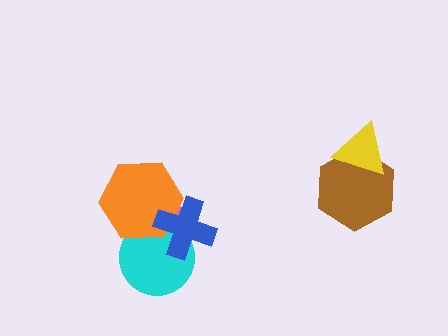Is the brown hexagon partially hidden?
Yes, it is partially covered by another shape.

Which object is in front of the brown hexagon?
The yellow triangle is in front of the brown hexagon.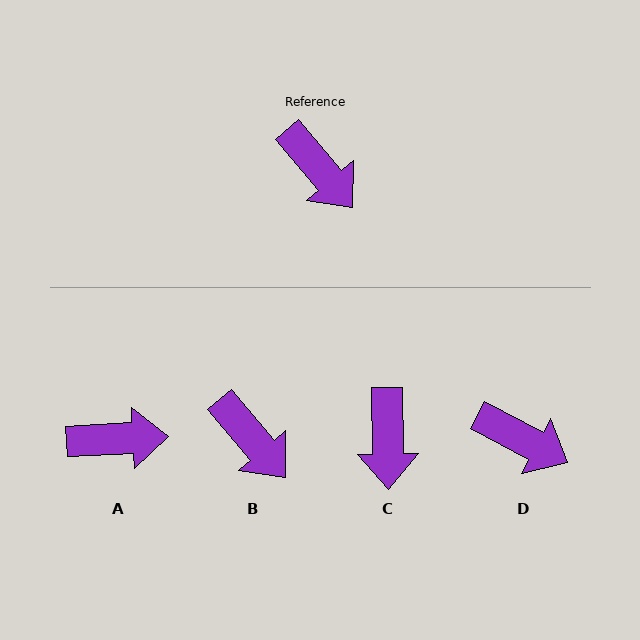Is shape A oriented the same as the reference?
No, it is off by about 53 degrees.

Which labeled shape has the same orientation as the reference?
B.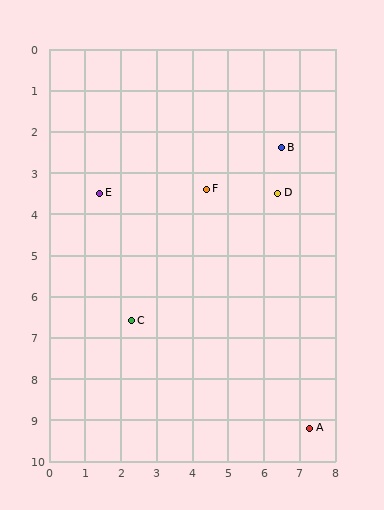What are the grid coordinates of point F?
Point F is at approximately (4.4, 3.4).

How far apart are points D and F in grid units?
Points D and F are about 2.0 grid units apart.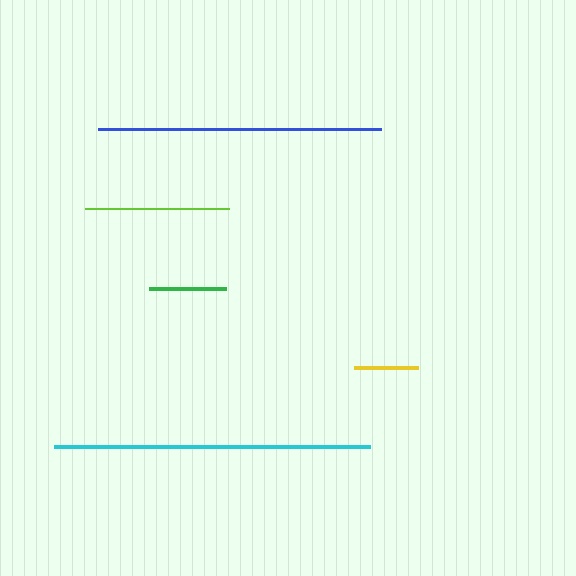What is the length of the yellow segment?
The yellow segment is approximately 64 pixels long.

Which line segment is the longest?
The cyan line is the longest at approximately 316 pixels.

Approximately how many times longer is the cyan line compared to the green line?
The cyan line is approximately 4.1 times the length of the green line.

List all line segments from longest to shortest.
From longest to shortest: cyan, blue, lime, green, yellow.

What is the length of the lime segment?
The lime segment is approximately 145 pixels long.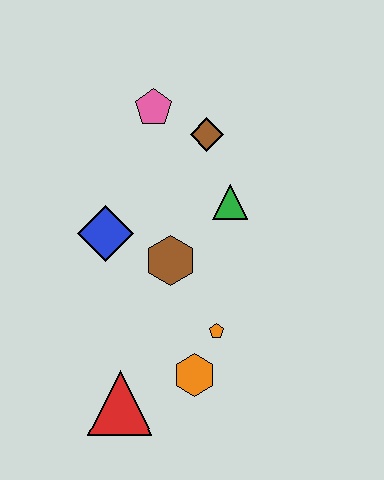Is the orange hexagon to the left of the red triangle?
No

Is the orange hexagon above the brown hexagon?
No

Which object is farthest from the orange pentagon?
The pink pentagon is farthest from the orange pentagon.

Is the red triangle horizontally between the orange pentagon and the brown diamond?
No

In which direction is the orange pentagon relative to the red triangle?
The orange pentagon is to the right of the red triangle.